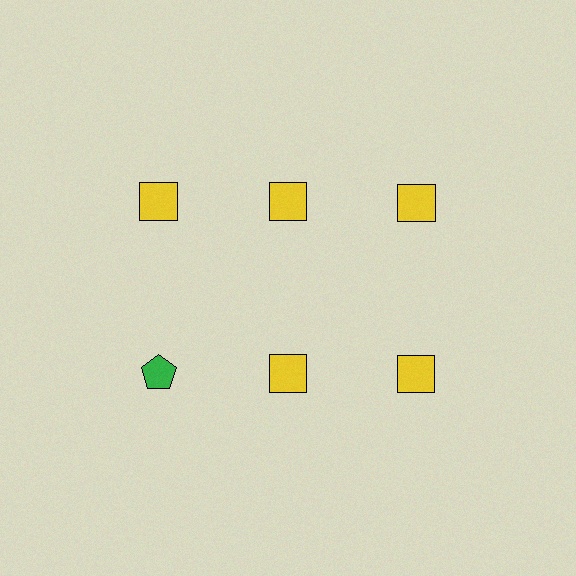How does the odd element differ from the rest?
It differs in both color (green instead of yellow) and shape (pentagon instead of square).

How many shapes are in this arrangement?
There are 6 shapes arranged in a grid pattern.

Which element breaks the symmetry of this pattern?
The green pentagon in the second row, leftmost column breaks the symmetry. All other shapes are yellow squares.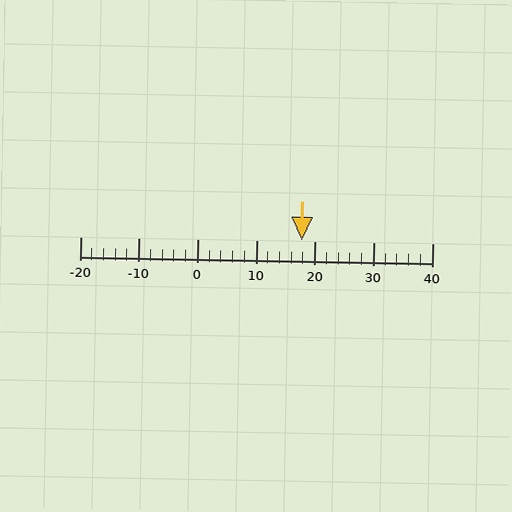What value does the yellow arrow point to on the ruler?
The yellow arrow points to approximately 18.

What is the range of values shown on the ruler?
The ruler shows values from -20 to 40.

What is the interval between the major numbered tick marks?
The major tick marks are spaced 10 units apart.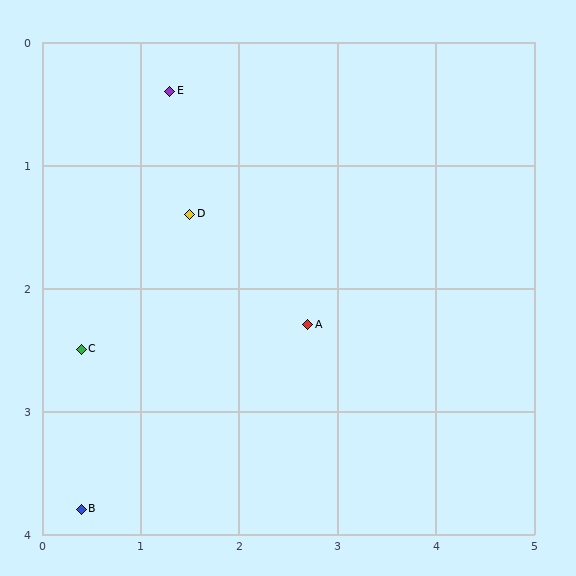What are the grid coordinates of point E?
Point E is at approximately (1.3, 0.4).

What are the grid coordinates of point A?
Point A is at approximately (2.7, 2.3).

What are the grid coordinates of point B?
Point B is at approximately (0.4, 3.8).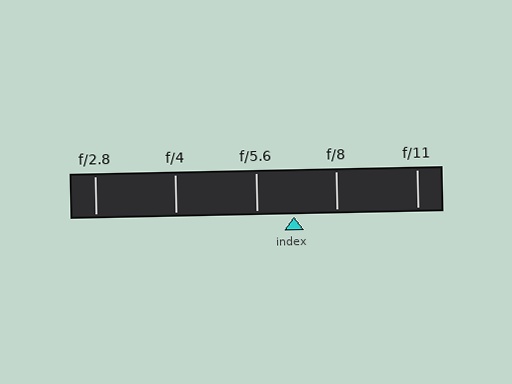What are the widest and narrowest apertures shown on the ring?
The widest aperture shown is f/2.8 and the narrowest is f/11.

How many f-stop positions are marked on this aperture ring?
There are 5 f-stop positions marked.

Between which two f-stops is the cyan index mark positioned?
The index mark is between f/5.6 and f/8.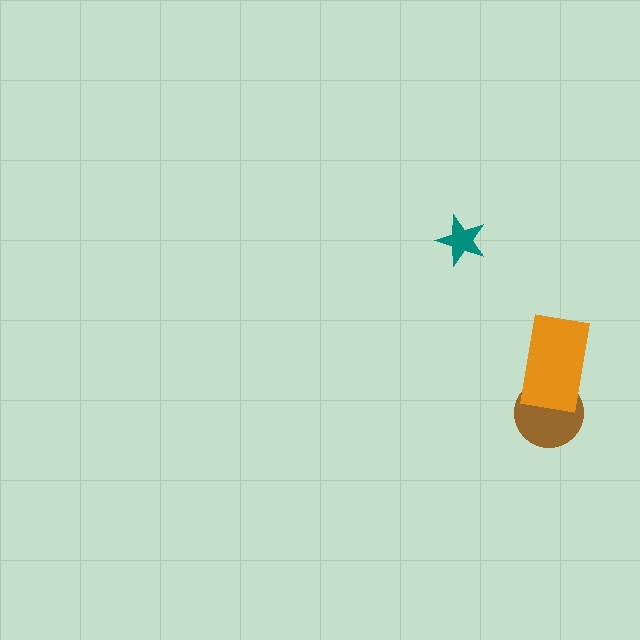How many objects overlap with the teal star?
0 objects overlap with the teal star.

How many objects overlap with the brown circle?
1 object overlaps with the brown circle.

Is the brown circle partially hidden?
Yes, it is partially covered by another shape.